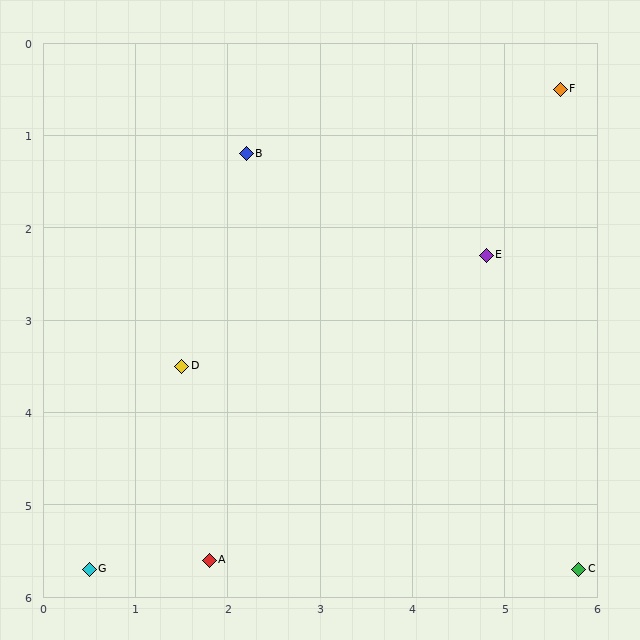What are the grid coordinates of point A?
Point A is at approximately (1.8, 5.6).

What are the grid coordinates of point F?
Point F is at approximately (5.6, 0.5).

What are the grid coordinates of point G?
Point G is at approximately (0.5, 5.7).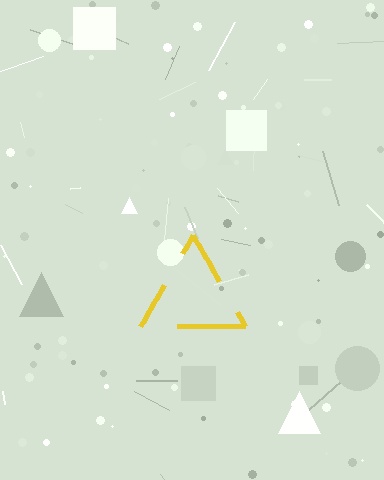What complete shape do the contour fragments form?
The contour fragments form a triangle.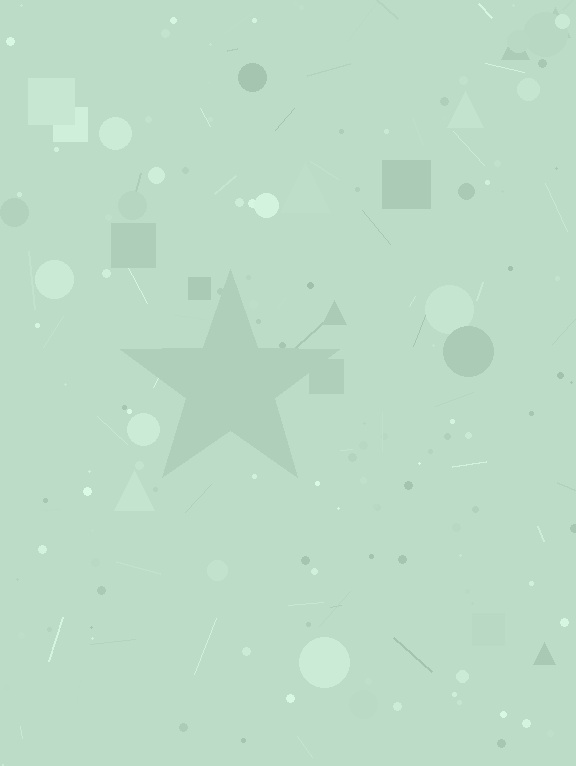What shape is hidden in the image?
A star is hidden in the image.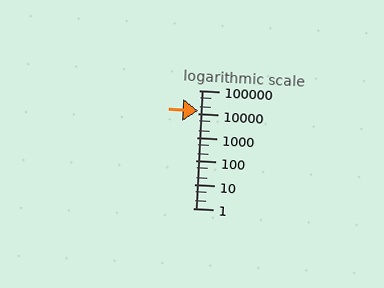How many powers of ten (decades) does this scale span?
The scale spans 5 decades, from 1 to 100000.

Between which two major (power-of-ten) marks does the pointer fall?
The pointer is between 10000 and 100000.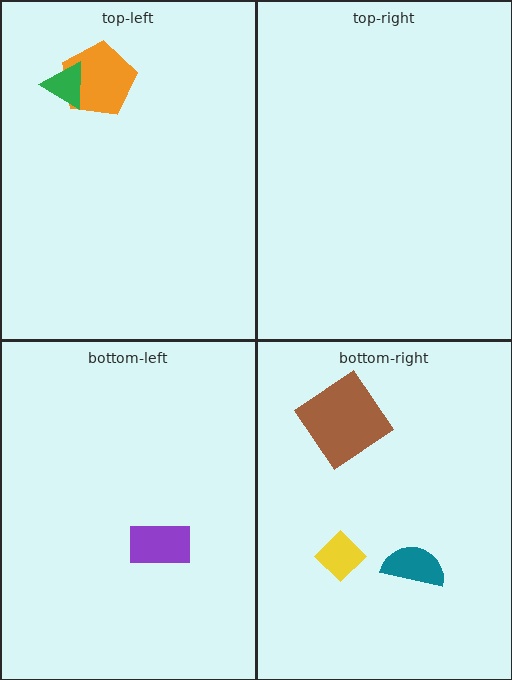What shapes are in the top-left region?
The orange pentagon, the green triangle.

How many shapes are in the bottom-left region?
1.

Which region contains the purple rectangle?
The bottom-left region.